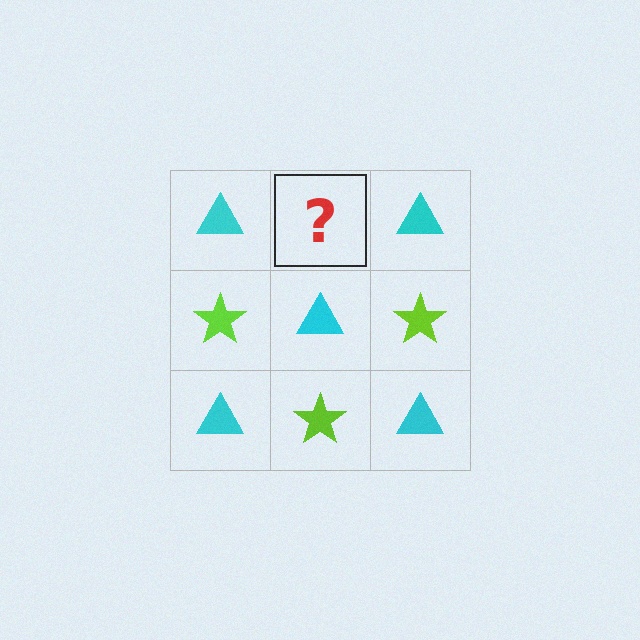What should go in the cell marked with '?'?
The missing cell should contain a lime star.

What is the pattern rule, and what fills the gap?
The rule is that it alternates cyan triangle and lime star in a checkerboard pattern. The gap should be filled with a lime star.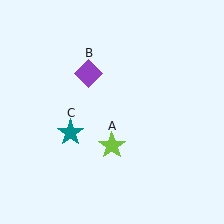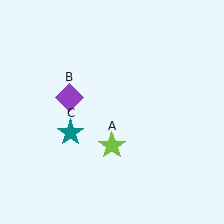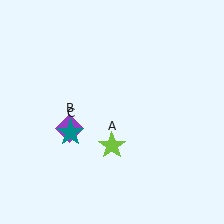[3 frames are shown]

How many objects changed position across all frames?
1 object changed position: purple diamond (object B).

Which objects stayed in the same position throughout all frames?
Lime star (object A) and teal star (object C) remained stationary.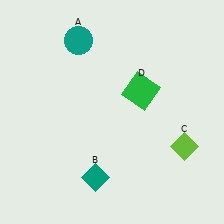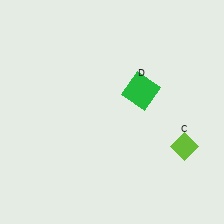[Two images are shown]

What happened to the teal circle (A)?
The teal circle (A) was removed in Image 2. It was in the top-left area of Image 1.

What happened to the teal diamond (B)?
The teal diamond (B) was removed in Image 2. It was in the bottom-left area of Image 1.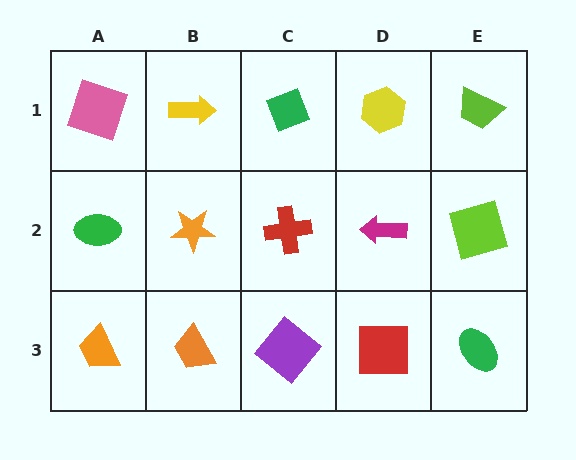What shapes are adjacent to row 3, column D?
A magenta arrow (row 2, column D), a purple diamond (row 3, column C), a green ellipse (row 3, column E).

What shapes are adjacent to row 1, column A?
A green ellipse (row 2, column A), a yellow arrow (row 1, column B).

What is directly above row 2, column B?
A yellow arrow.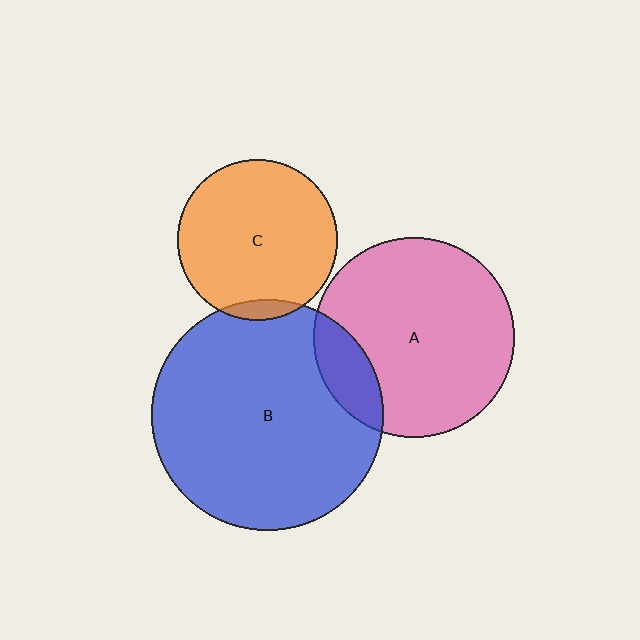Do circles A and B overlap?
Yes.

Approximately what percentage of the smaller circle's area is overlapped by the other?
Approximately 15%.